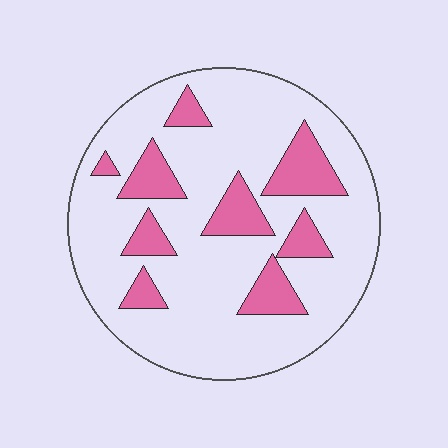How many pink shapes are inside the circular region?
9.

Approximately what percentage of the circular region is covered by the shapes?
Approximately 20%.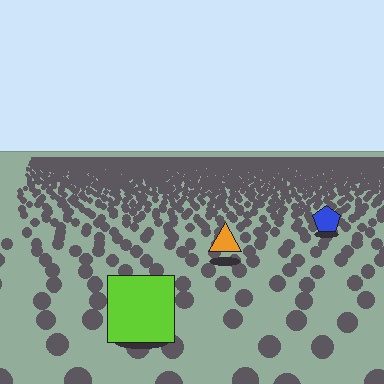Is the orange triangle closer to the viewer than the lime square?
No. The lime square is closer — you can tell from the texture gradient: the ground texture is coarser near it.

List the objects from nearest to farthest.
From nearest to farthest: the lime square, the orange triangle, the blue pentagon.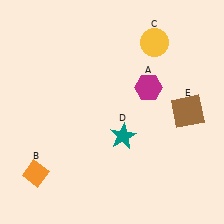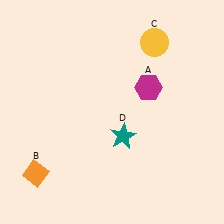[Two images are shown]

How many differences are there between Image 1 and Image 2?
There is 1 difference between the two images.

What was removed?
The brown square (E) was removed in Image 2.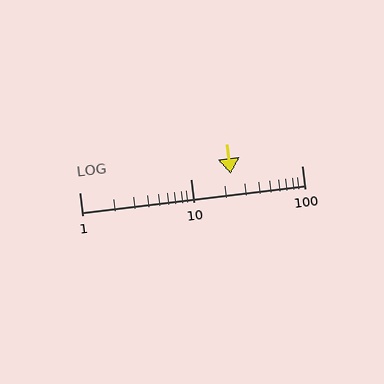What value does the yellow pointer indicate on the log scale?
The pointer indicates approximately 23.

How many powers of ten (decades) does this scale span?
The scale spans 2 decades, from 1 to 100.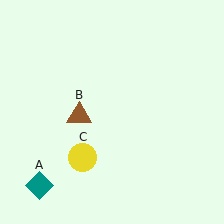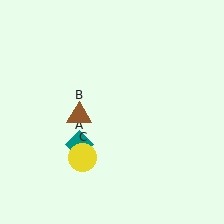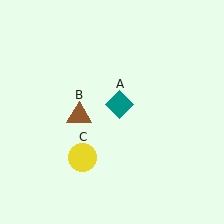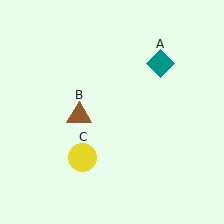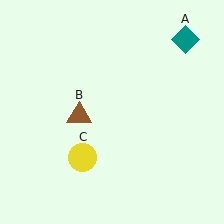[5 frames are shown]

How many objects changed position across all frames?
1 object changed position: teal diamond (object A).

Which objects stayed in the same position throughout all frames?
Brown triangle (object B) and yellow circle (object C) remained stationary.